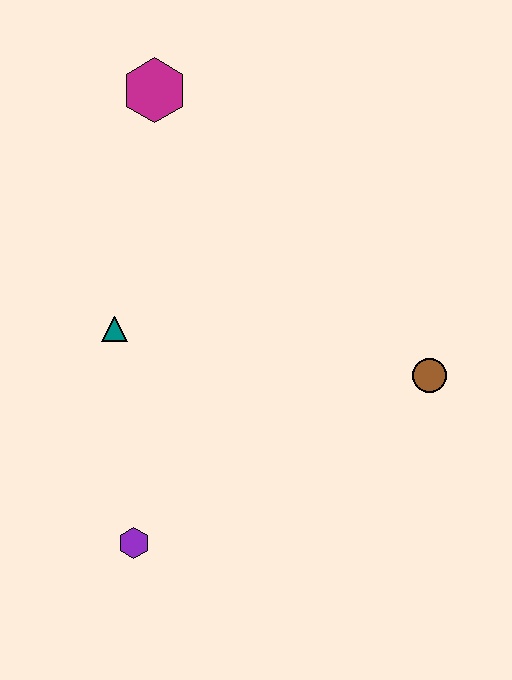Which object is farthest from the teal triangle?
The brown circle is farthest from the teal triangle.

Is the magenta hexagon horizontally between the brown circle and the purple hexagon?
Yes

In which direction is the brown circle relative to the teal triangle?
The brown circle is to the right of the teal triangle.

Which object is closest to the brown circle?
The teal triangle is closest to the brown circle.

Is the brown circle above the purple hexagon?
Yes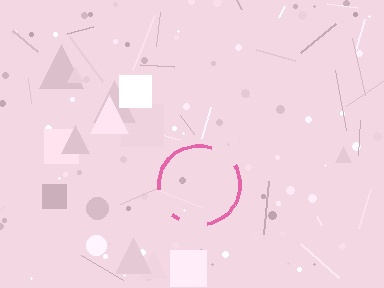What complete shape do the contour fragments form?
The contour fragments form a circle.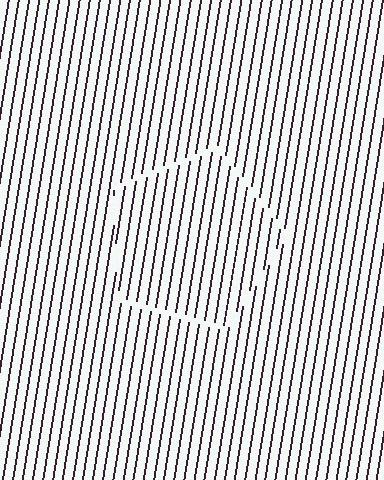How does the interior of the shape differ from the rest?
The interior of the shape contains the same grating, shifted by half a period — the contour is defined by the phase discontinuity where line-ends from the inner and outer gratings abut.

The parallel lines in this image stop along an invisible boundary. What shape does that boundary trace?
An illusory pentagon. The interior of the shape contains the same grating, shifted by half a period — the contour is defined by the phase discontinuity where line-ends from the inner and outer gratings abut.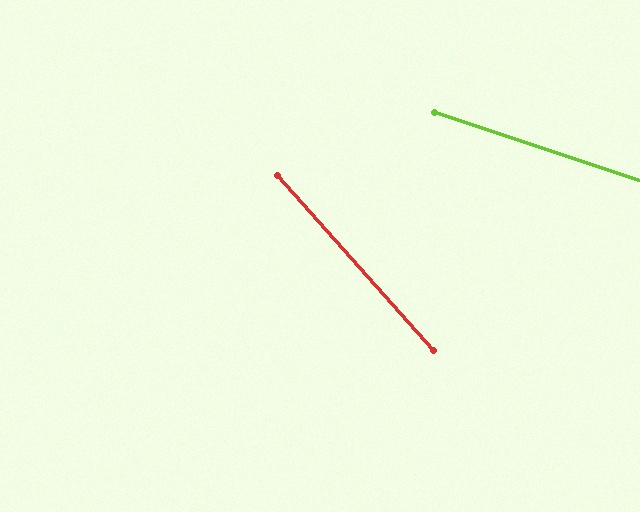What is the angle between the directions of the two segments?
Approximately 30 degrees.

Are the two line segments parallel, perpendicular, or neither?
Neither parallel nor perpendicular — they differ by about 30°.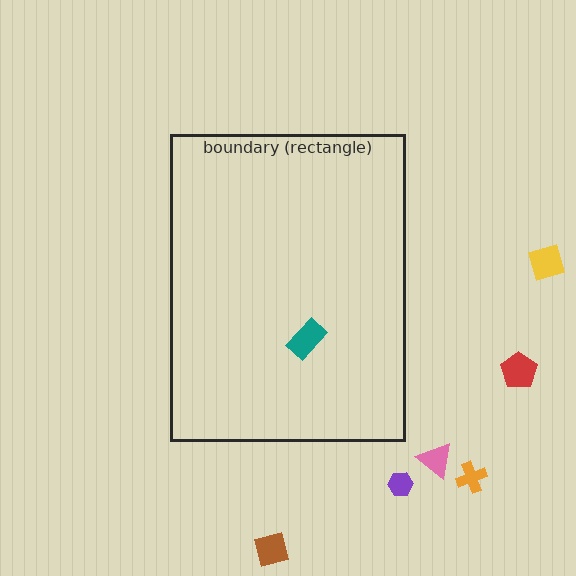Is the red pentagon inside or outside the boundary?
Outside.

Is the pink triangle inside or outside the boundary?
Outside.